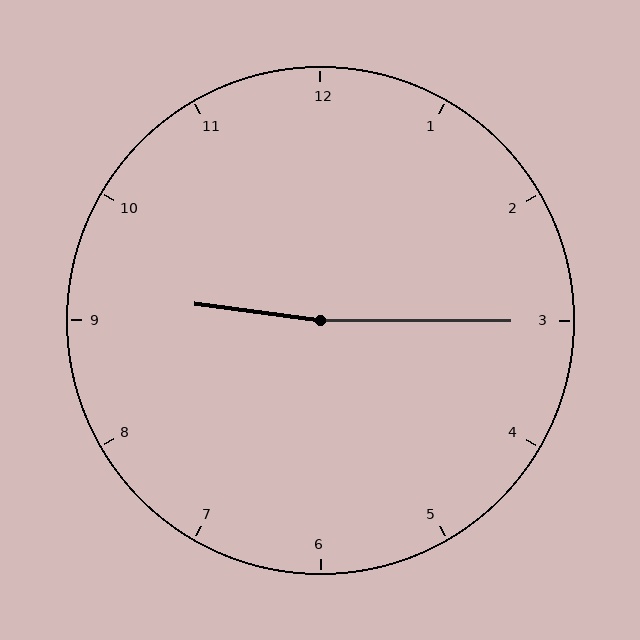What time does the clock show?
9:15.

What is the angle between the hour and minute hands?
Approximately 172 degrees.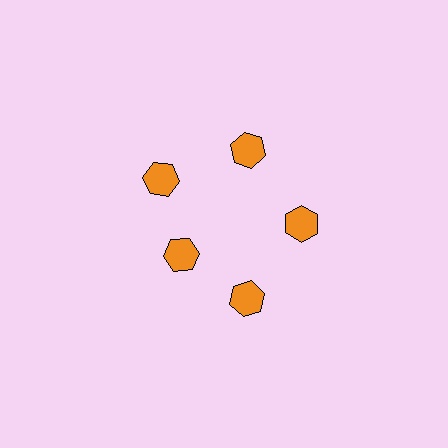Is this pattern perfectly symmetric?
No. The 5 orange hexagons are arranged in a ring, but one element near the 8 o'clock position is pulled inward toward the center, breaking the 5-fold rotational symmetry.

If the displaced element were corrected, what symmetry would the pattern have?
It would have 5-fold rotational symmetry — the pattern would map onto itself every 72 degrees.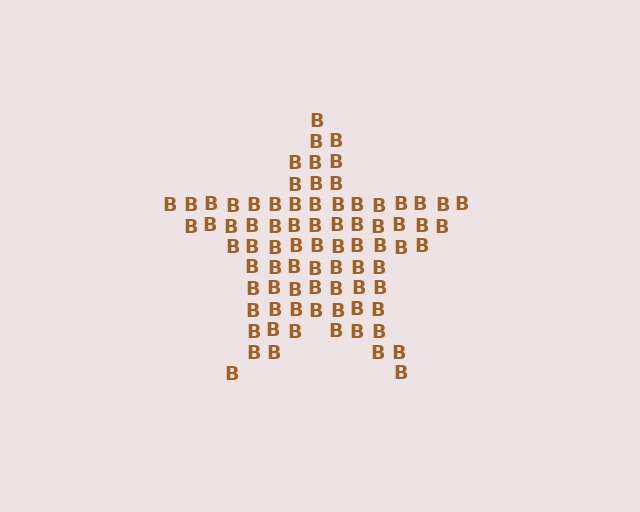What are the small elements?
The small elements are letter B's.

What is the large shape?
The large shape is a star.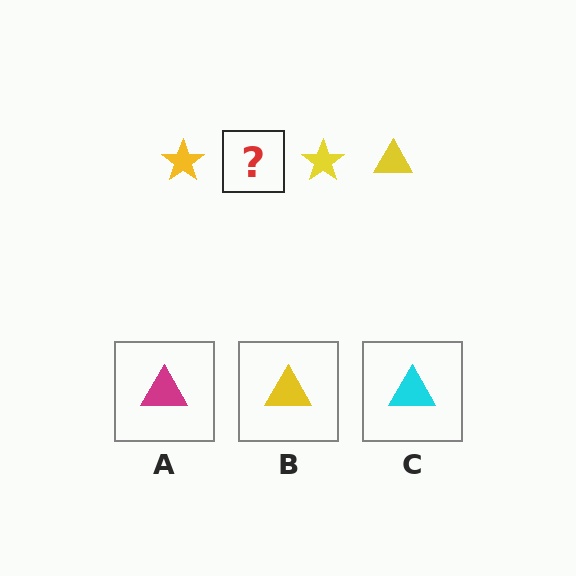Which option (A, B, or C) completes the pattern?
B.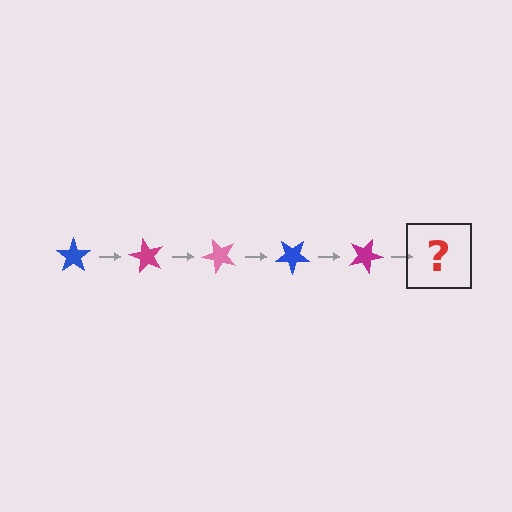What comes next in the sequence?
The next element should be a pink star, rotated 300 degrees from the start.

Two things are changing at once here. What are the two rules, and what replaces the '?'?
The two rules are that it rotates 60 degrees each step and the color cycles through blue, magenta, and pink. The '?' should be a pink star, rotated 300 degrees from the start.